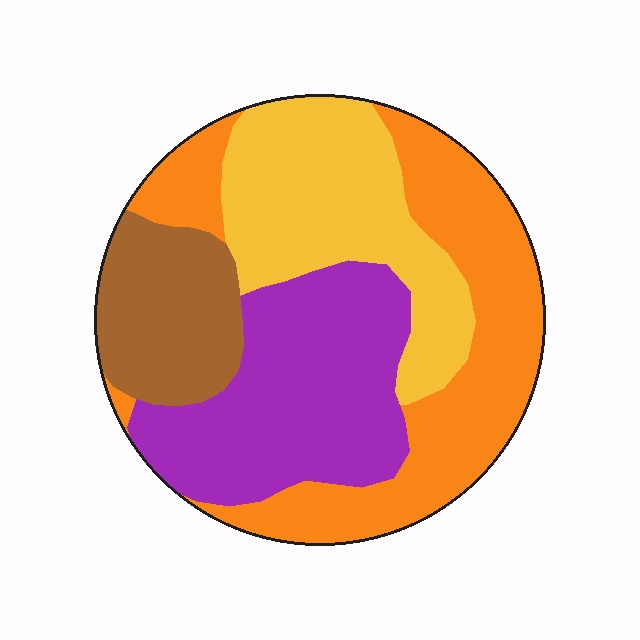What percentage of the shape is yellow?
Yellow covers about 25% of the shape.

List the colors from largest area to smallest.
From largest to smallest: orange, purple, yellow, brown.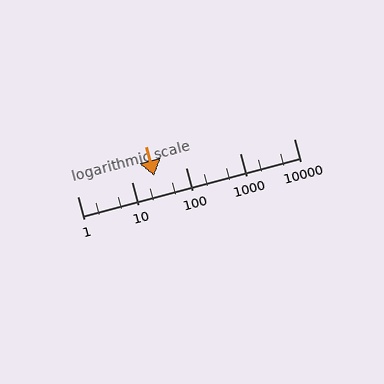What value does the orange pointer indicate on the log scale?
The pointer indicates approximately 26.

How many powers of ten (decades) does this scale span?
The scale spans 4 decades, from 1 to 10000.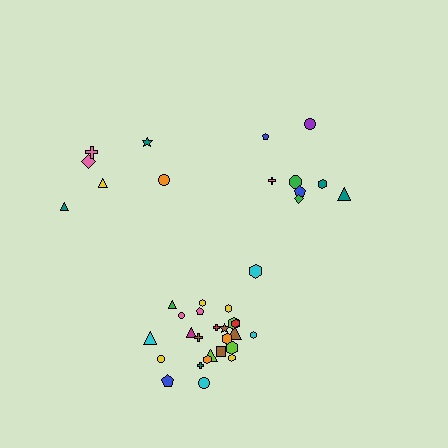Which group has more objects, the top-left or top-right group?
The top-right group.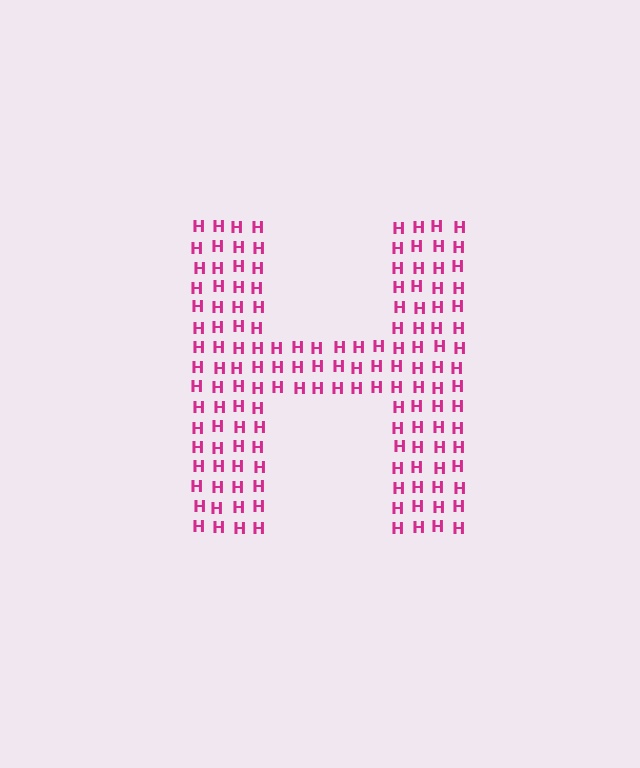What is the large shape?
The large shape is the letter H.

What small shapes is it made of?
It is made of small letter H's.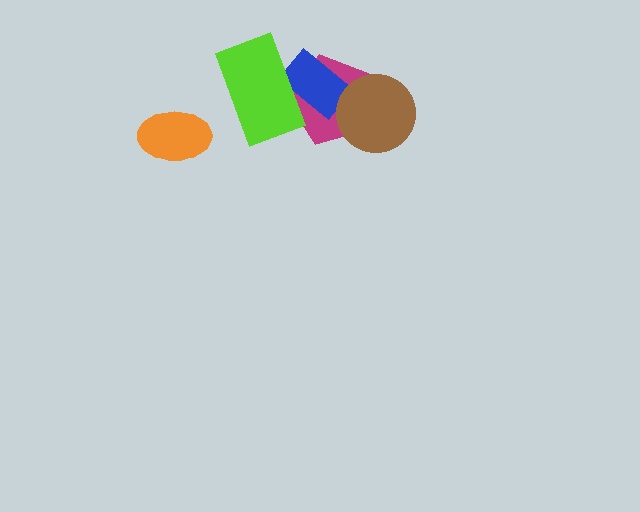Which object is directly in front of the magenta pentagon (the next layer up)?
The blue rectangle is directly in front of the magenta pentagon.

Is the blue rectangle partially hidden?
Yes, it is partially covered by another shape.